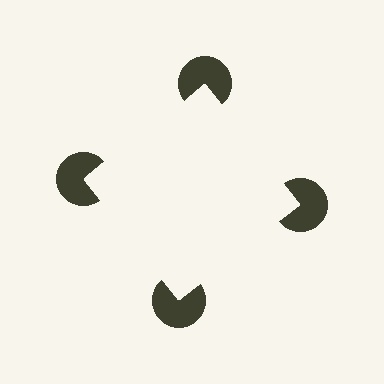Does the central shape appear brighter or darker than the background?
It typically appears slightly brighter than the background, even though no actual brightness change is drawn.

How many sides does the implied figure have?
4 sides.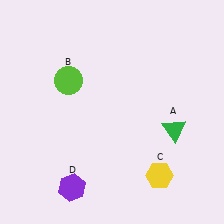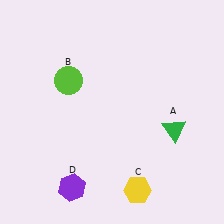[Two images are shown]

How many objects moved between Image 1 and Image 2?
1 object moved between the two images.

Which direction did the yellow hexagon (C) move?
The yellow hexagon (C) moved left.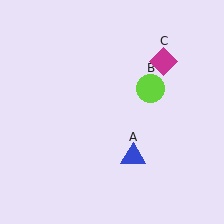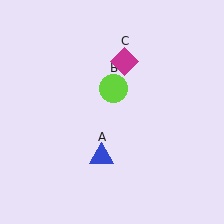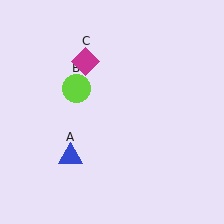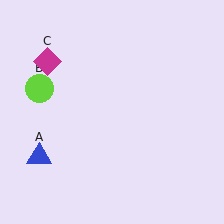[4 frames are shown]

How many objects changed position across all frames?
3 objects changed position: blue triangle (object A), lime circle (object B), magenta diamond (object C).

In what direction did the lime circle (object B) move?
The lime circle (object B) moved left.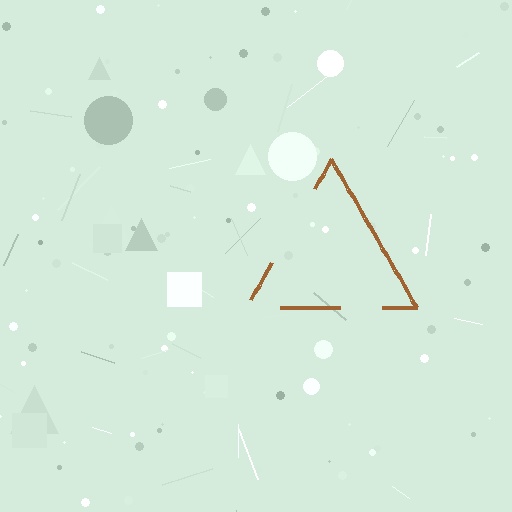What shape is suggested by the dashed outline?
The dashed outline suggests a triangle.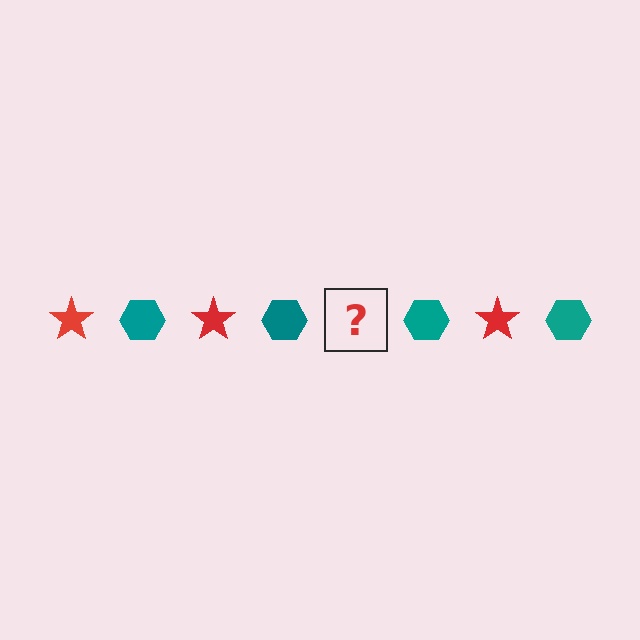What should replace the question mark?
The question mark should be replaced with a red star.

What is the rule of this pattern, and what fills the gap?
The rule is that the pattern alternates between red star and teal hexagon. The gap should be filled with a red star.